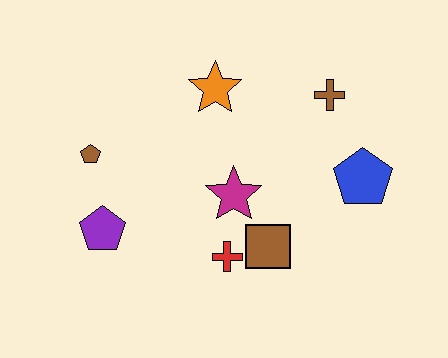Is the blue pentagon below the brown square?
No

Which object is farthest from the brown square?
The brown pentagon is farthest from the brown square.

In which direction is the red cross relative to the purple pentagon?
The red cross is to the right of the purple pentagon.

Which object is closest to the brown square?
The red cross is closest to the brown square.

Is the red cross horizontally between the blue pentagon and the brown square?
No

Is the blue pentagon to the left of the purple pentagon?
No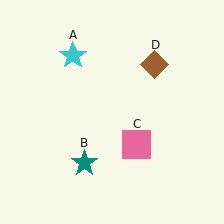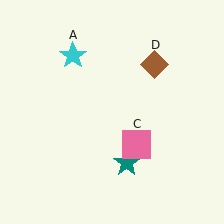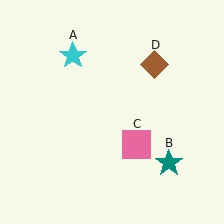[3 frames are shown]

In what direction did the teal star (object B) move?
The teal star (object B) moved right.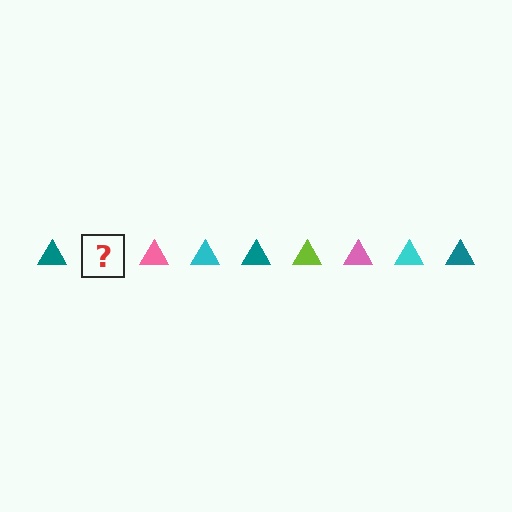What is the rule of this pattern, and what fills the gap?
The rule is that the pattern cycles through teal, lime, pink, cyan triangles. The gap should be filled with a lime triangle.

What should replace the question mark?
The question mark should be replaced with a lime triangle.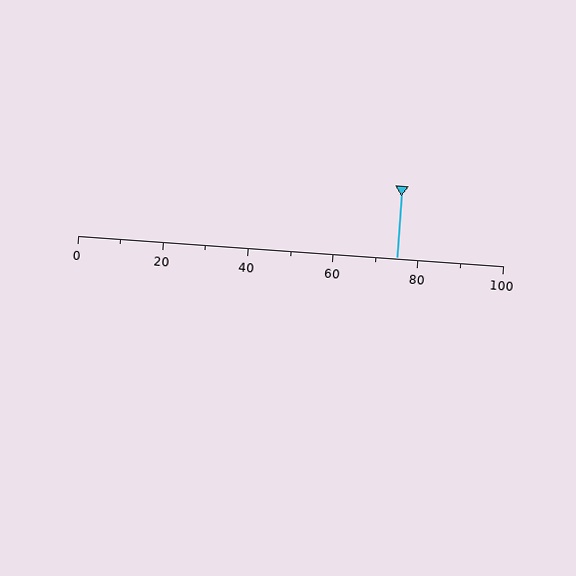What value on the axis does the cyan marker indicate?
The marker indicates approximately 75.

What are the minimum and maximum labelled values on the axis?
The axis runs from 0 to 100.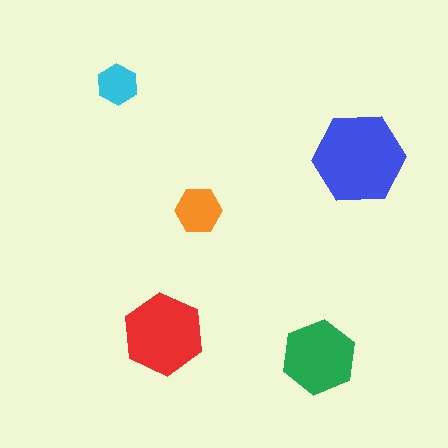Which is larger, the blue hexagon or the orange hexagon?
The blue one.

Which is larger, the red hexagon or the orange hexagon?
The red one.